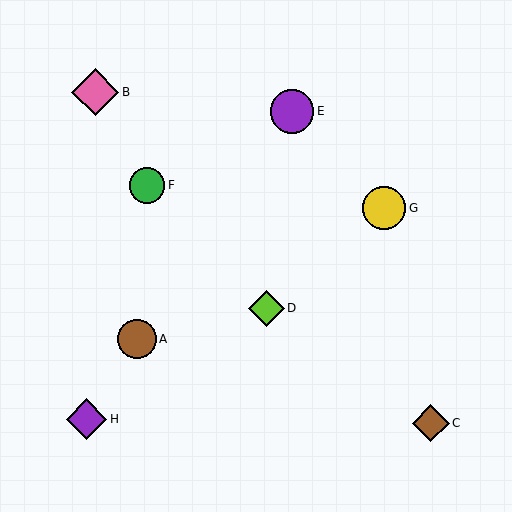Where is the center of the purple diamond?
The center of the purple diamond is at (87, 419).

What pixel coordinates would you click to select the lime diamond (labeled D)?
Click at (267, 308) to select the lime diamond D.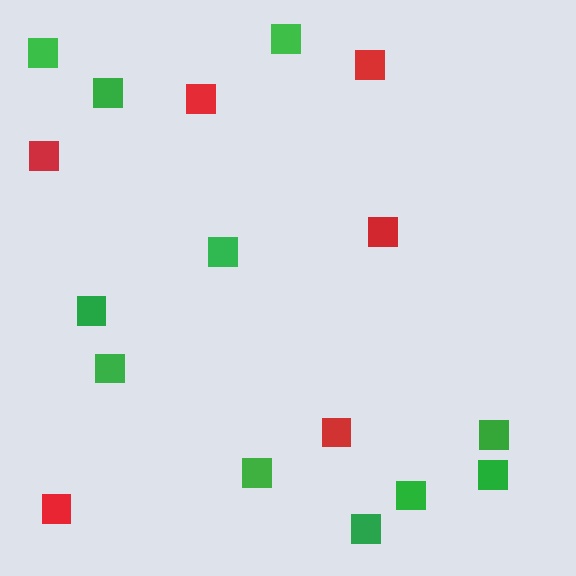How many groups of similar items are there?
There are 2 groups: one group of red squares (6) and one group of green squares (11).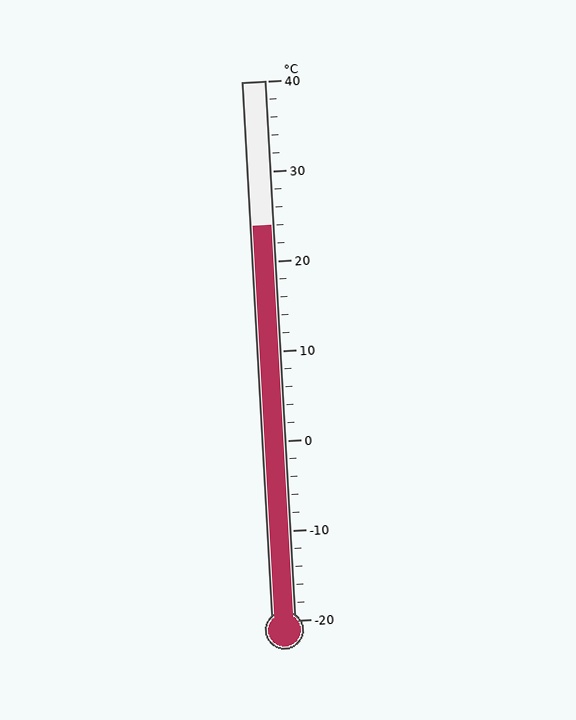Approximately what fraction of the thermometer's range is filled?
The thermometer is filled to approximately 75% of its range.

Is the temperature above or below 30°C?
The temperature is below 30°C.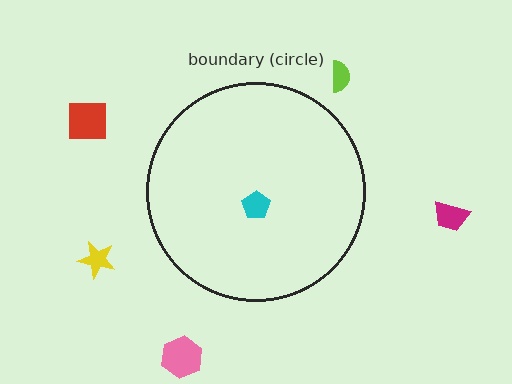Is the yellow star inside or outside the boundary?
Outside.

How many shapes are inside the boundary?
1 inside, 5 outside.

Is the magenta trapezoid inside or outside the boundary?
Outside.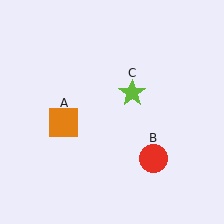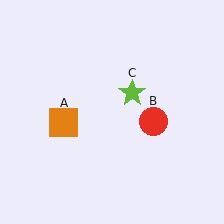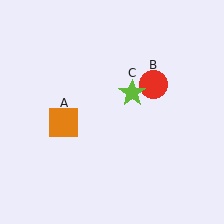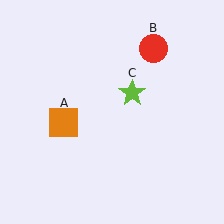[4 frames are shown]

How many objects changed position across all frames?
1 object changed position: red circle (object B).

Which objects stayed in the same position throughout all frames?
Orange square (object A) and lime star (object C) remained stationary.